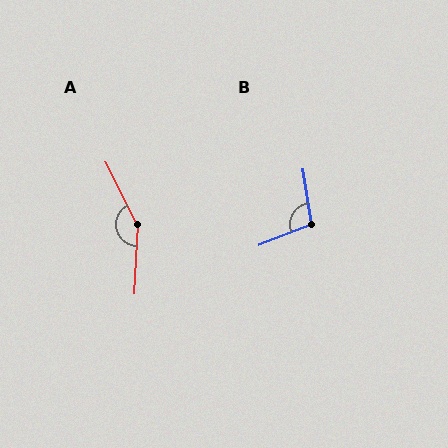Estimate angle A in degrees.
Approximately 151 degrees.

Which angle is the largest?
A, at approximately 151 degrees.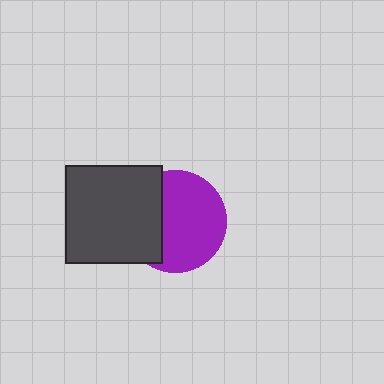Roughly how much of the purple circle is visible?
Most of it is visible (roughly 66%).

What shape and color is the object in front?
The object in front is a dark gray square.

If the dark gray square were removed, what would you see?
You would see the complete purple circle.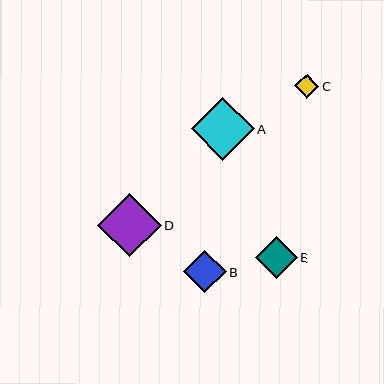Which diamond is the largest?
Diamond D is the largest with a size of approximately 64 pixels.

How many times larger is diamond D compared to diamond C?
Diamond D is approximately 2.7 times the size of diamond C.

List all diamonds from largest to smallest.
From largest to smallest: D, A, B, E, C.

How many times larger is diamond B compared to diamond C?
Diamond B is approximately 1.8 times the size of diamond C.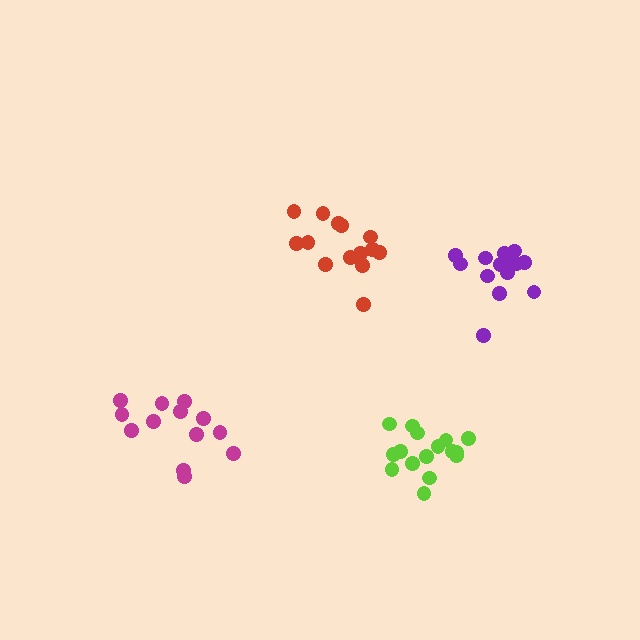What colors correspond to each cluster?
The clusters are colored: red, purple, magenta, lime.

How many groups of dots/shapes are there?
There are 4 groups.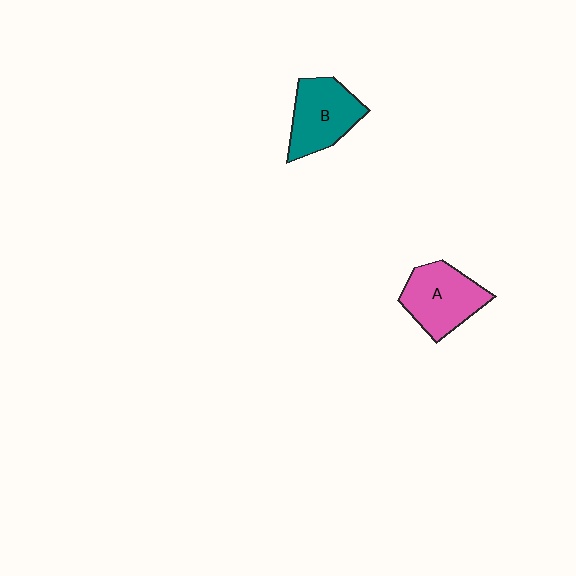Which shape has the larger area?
Shape A (pink).